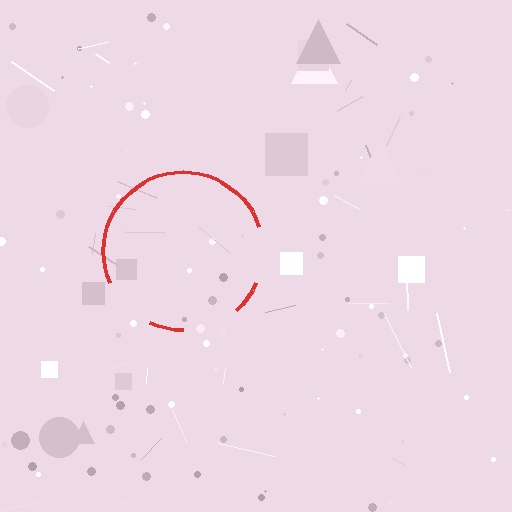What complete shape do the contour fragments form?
The contour fragments form a circle.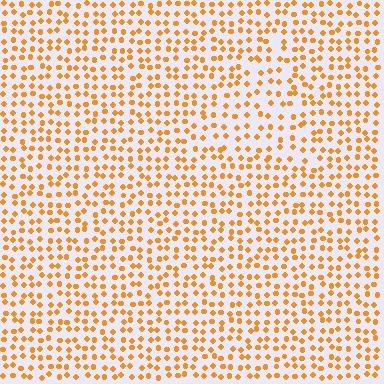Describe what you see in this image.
The image contains small orange elements arranged at two different densities. A triangle-shaped region is visible where the elements are less densely packed than the surrounding area.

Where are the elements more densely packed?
The elements are more densely packed outside the triangle boundary.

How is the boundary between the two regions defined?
The boundary is defined by a change in element density (approximately 1.5x ratio). All elements are the same color, size, and shape.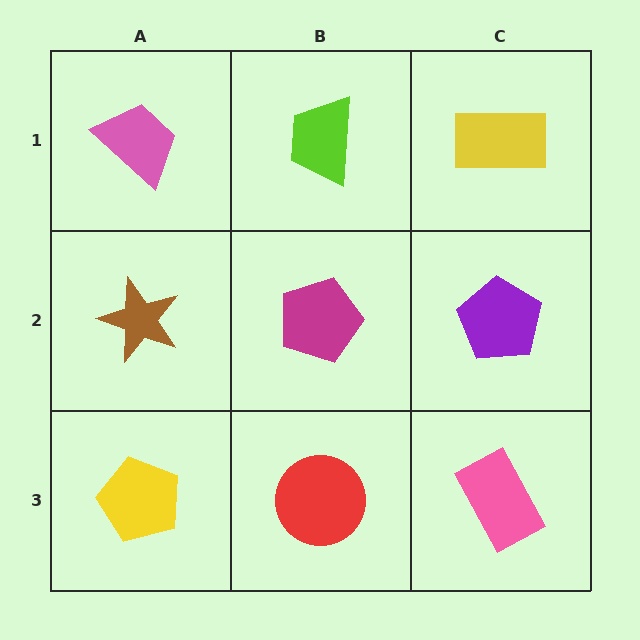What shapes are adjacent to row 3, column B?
A magenta pentagon (row 2, column B), a yellow pentagon (row 3, column A), a pink rectangle (row 3, column C).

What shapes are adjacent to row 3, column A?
A brown star (row 2, column A), a red circle (row 3, column B).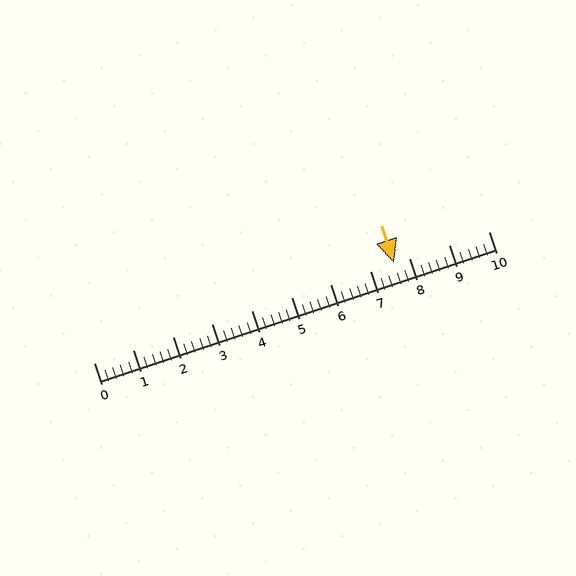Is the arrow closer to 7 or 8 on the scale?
The arrow is closer to 8.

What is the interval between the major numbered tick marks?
The major tick marks are spaced 1 units apart.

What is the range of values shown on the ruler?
The ruler shows values from 0 to 10.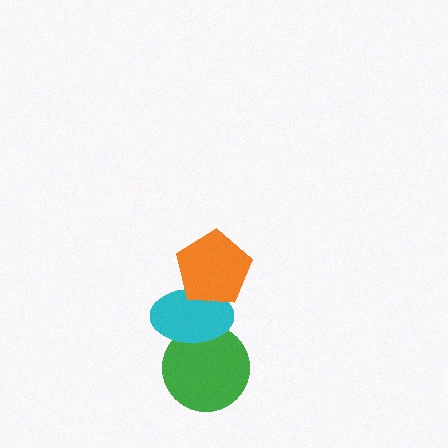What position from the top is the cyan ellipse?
The cyan ellipse is 2nd from the top.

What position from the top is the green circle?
The green circle is 3rd from the top.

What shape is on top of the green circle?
The cyan ellipse is on top of the green circle.